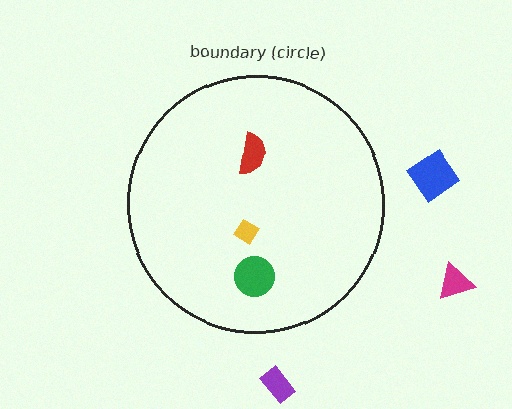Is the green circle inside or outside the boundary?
Inside.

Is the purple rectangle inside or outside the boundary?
Outside.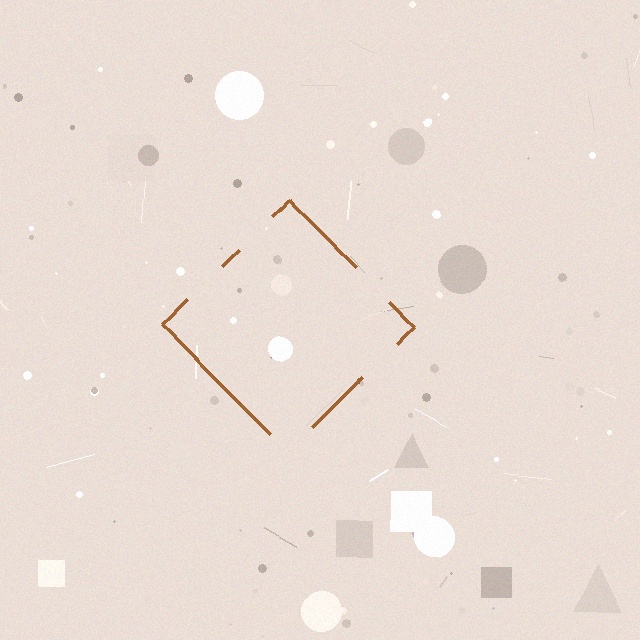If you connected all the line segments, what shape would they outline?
They would outline a diamond.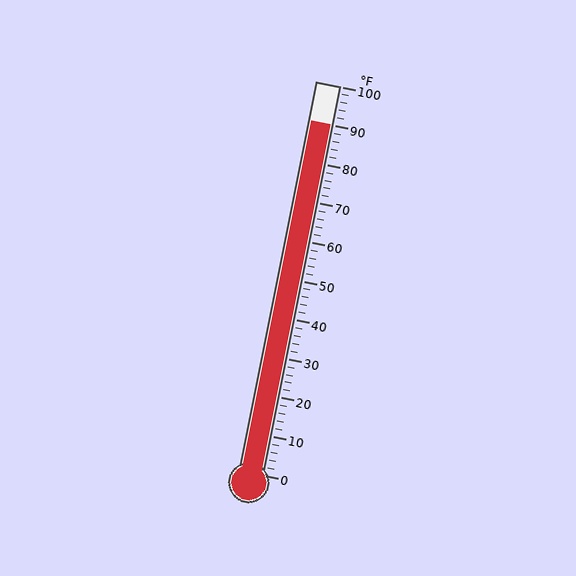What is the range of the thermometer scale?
The thermometer scale ranges from 0°F to 100°F.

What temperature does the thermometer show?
The thermometer shows approximately 90°F.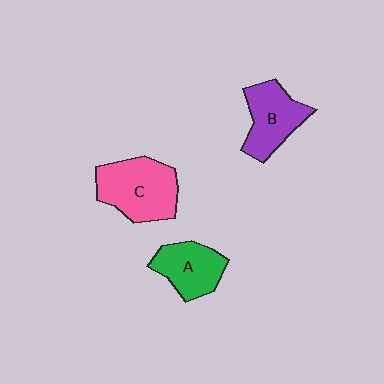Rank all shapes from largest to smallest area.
From largest to smallest: C (pink), B (purple), A (green).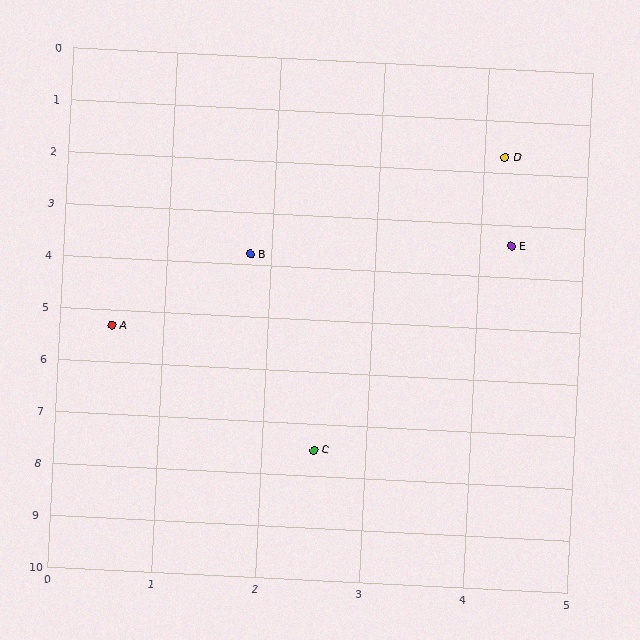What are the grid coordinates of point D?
Point D is at approximately (4.2, 1.7).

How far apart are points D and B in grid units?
Points D and B are about 3.2 grid units apart.